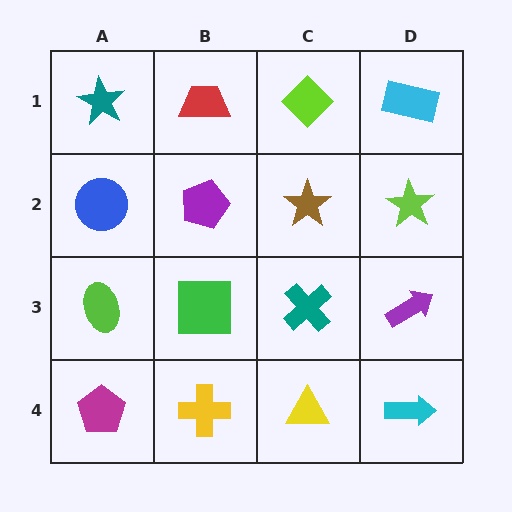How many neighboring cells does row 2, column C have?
4.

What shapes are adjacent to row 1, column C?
A brown star (row 2, column C), a red trapezoid (row 1, column B), a cyan rectangle (row 1, column D).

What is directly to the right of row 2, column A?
A purple pentagon.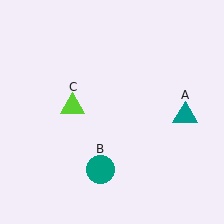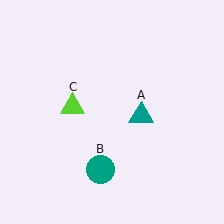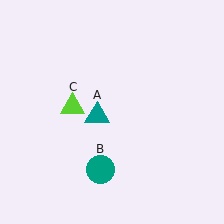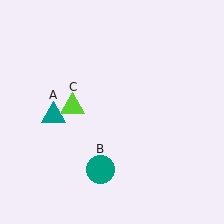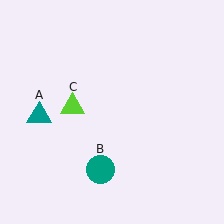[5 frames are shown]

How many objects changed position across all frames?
1 object changed position: teal triangle (object A).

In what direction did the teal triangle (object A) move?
The teal triangle (object A) moved left.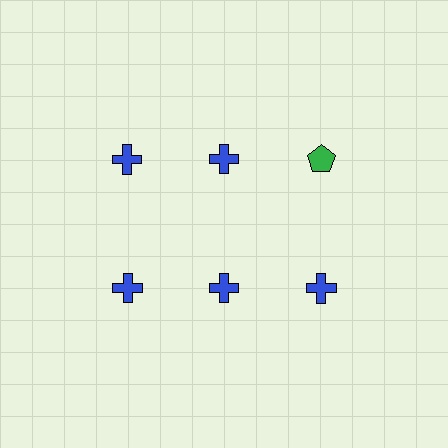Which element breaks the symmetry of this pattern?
The green pentagon in the top row, center column breaks the symmetry. All other shapes are blue crosses.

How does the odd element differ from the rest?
It differs in both color (green instead of blue) and shape (pentagon instead of cross).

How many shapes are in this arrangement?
There are 6 shapes arranged in a grid pattern.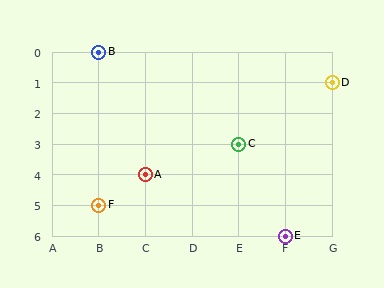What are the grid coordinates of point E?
Point E is at grid coordinates (F, 6).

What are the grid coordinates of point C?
Point C is at grid coordinates (E, 3).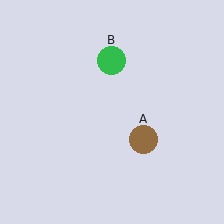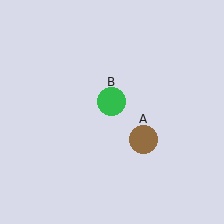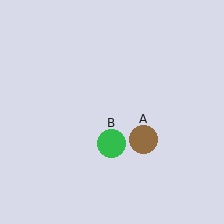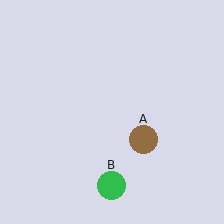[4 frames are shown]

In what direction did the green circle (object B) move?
The green circle (object B) moved down.